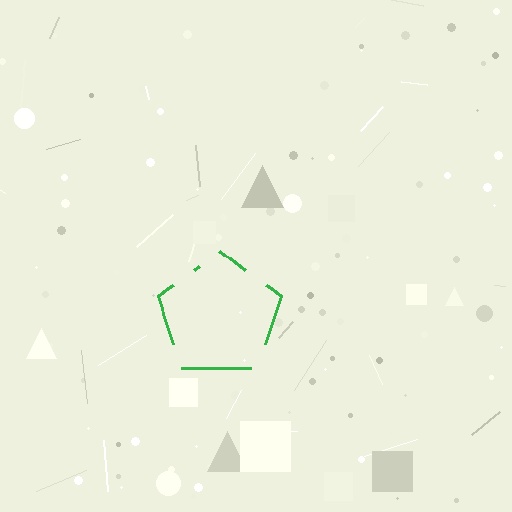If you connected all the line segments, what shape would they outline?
They would outline a pentagon.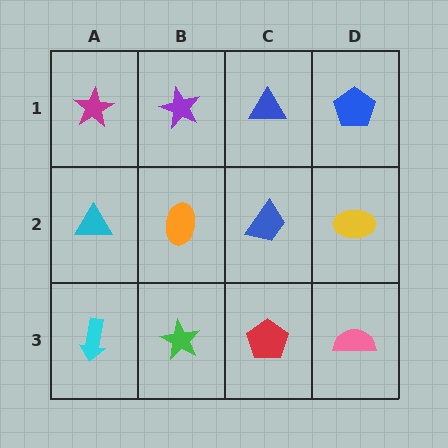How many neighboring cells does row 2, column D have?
3.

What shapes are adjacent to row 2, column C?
A blue triangle (row 1, column C), a red pentagon (row 3, column C), an orange ellipse (row 2, column B), a yellow ellipse (row 2, column D).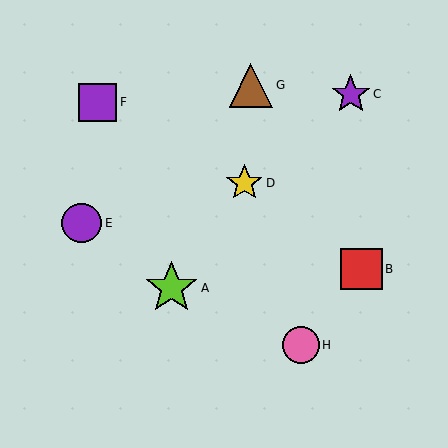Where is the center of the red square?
The center of the red square is at (362, 269).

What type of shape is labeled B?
Shape B is a red square.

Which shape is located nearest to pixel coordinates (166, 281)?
The lime star (labeled A) at (171, 288) is nearest to that location.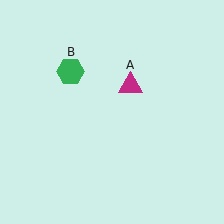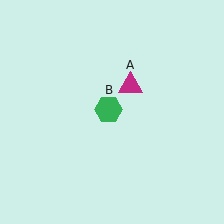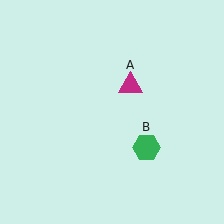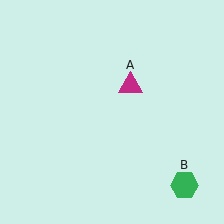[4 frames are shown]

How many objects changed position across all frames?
1 object changed position: green hexagon (object B).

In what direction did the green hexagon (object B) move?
The green hexagon (object B) moved down and to the right.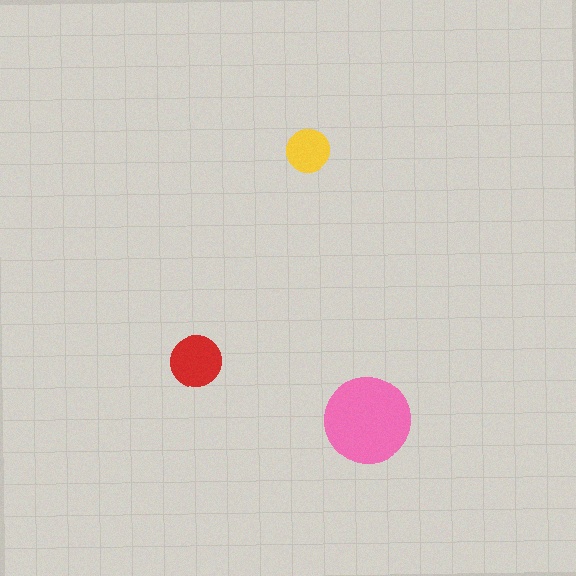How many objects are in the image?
There are 3 objects in the image.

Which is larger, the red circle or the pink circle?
The pink one.